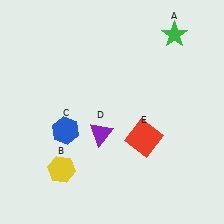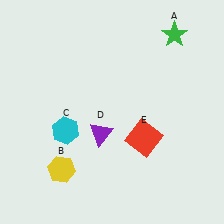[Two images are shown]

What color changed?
The hexagon (C) changed from blue in Image 1 to cyan in Image 2.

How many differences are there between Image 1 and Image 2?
There is 1 difference between the two images.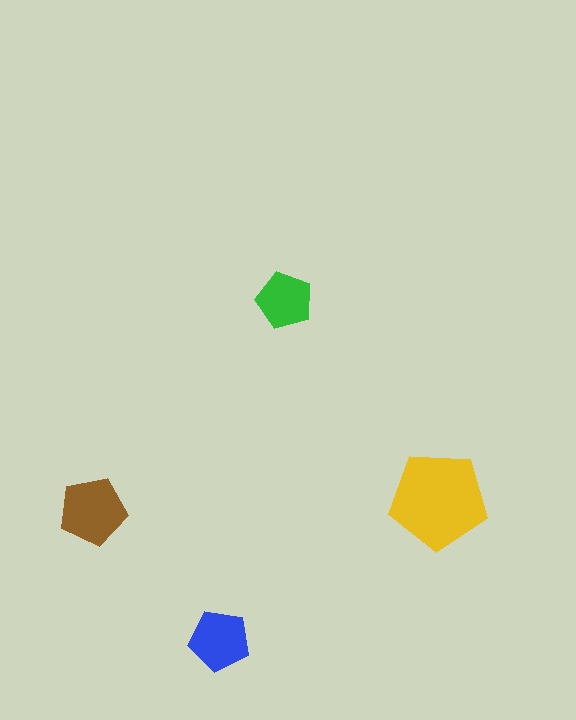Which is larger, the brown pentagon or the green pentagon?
The brown one.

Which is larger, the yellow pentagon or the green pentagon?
The yellow one.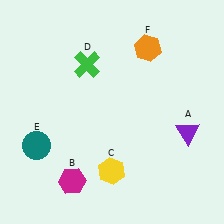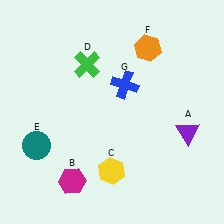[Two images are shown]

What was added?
A blue cross (G) was added in Image 2.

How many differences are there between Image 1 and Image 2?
There is 1 difference between the two images.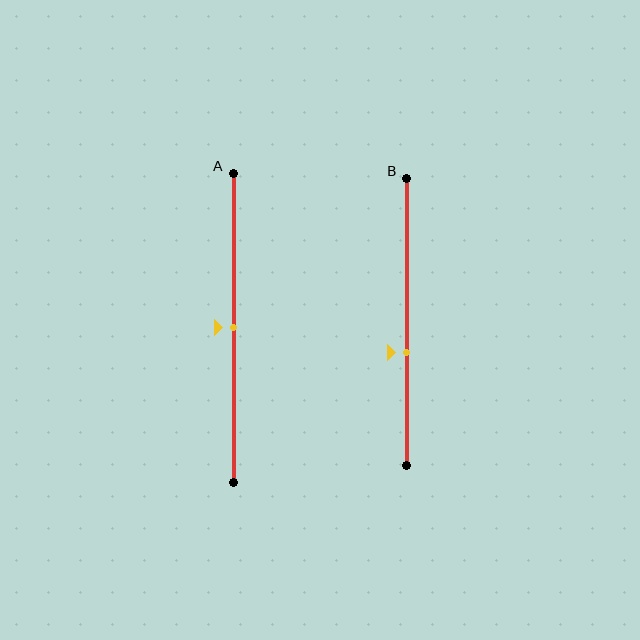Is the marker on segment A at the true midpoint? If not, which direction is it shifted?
Yes, the marker on segment A is at the true midpoint.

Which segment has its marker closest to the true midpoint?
Segment A has its marker closest to the true midpoint.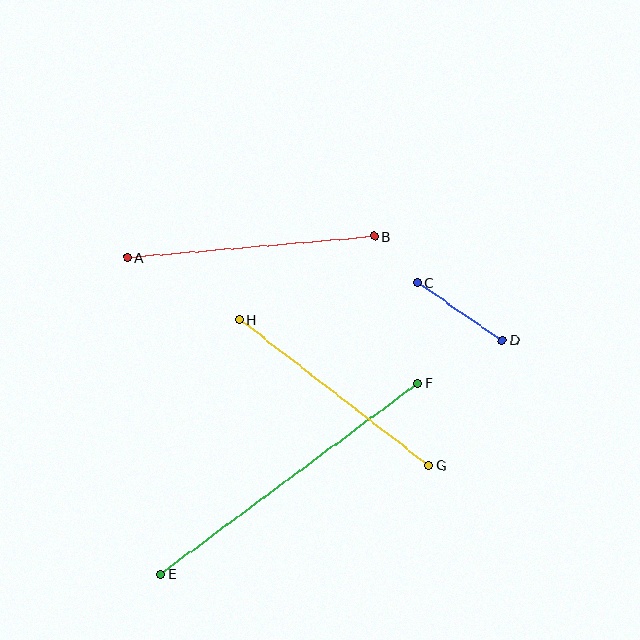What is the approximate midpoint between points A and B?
The midpoint is at approximately (251, 247) pixels.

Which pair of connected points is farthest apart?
Points E and F are farthest apart.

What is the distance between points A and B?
The distance is approximately 249 pixels.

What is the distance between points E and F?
The distance is approximately 320 pixels.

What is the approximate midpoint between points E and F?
The midpoint is at approximately (289, 478) pixels.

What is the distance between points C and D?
The distance is approximately 103 pixels.